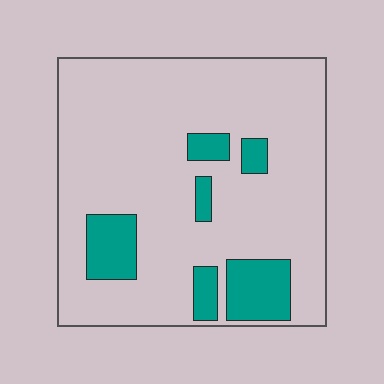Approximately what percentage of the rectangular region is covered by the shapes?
Approximately 15%.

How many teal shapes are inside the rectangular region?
6.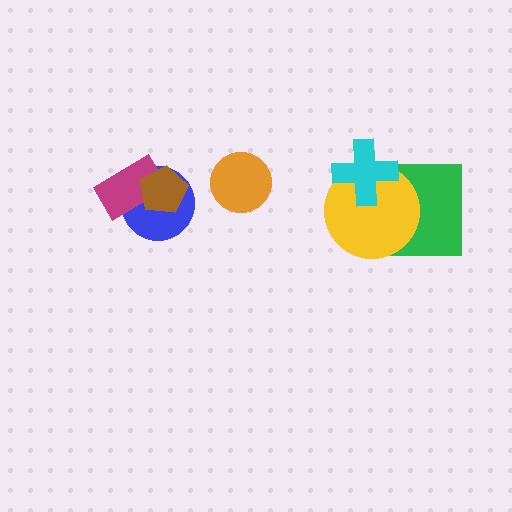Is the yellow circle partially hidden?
Yes, it is partially covered by another shape.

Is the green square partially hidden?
Yes, it is partially covered by another shape.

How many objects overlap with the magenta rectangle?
2 objects overlap with the magenta rectangle.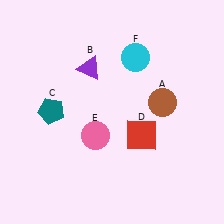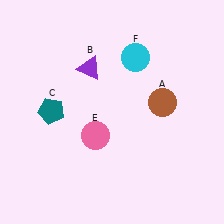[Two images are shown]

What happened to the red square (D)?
The red square (D) was removed in Image 2. It was in the bottom-right area of Image 1.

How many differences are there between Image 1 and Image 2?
There is 1 difference between the two images.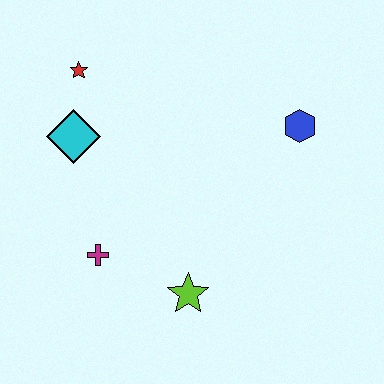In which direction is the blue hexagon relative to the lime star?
The blue hexagon is above the lime star.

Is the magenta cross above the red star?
No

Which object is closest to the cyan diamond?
The red star is closest to the cyan diamond.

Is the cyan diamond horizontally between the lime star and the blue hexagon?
No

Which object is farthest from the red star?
The lime star is farthest from the red star.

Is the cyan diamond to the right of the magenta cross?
No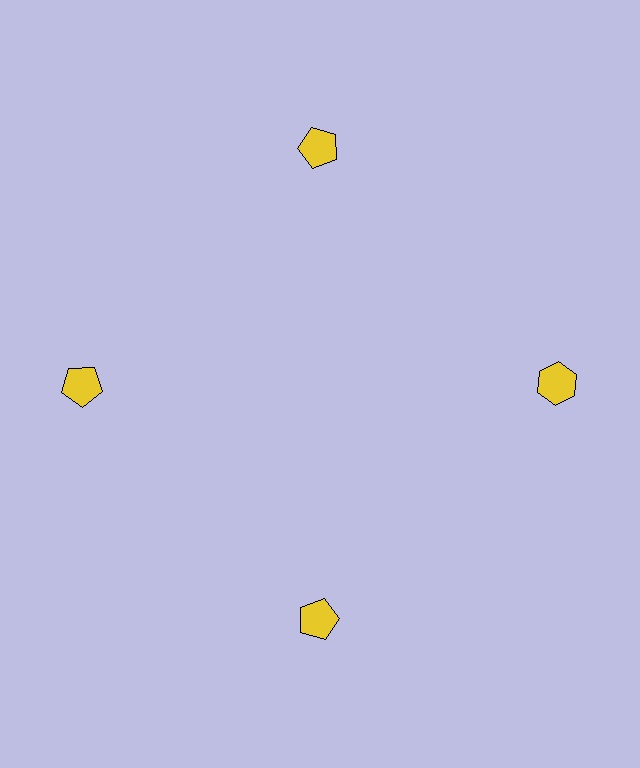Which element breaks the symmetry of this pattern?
The yellow hexagon at roughly the 3 o'clock position breaks the symmetry. All other shapes are yellow pentagons.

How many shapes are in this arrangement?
There are 4 shapes arranged in a ring pattern.